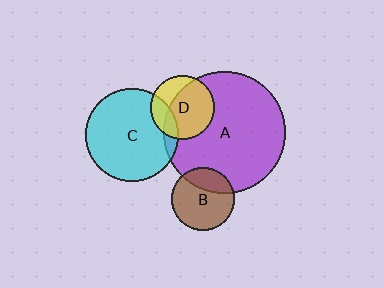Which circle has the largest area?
Circle A (purple).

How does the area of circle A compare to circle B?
Approximately 3.8 times.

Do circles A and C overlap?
Yes.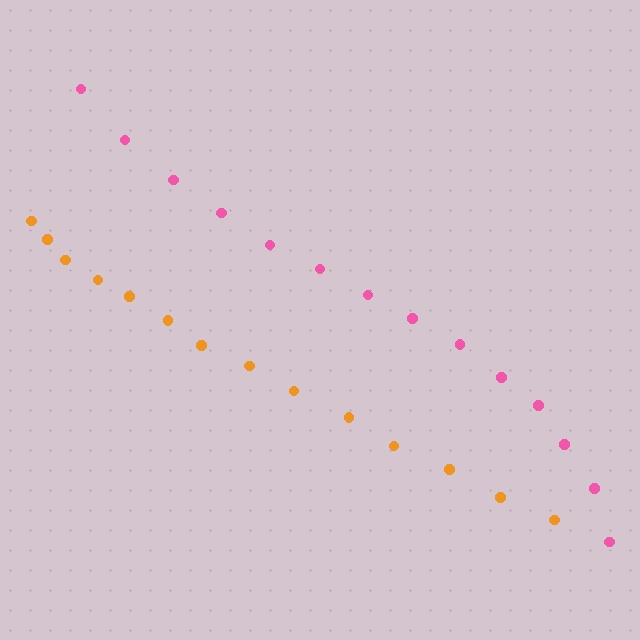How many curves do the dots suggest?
There are 2 distinct paths.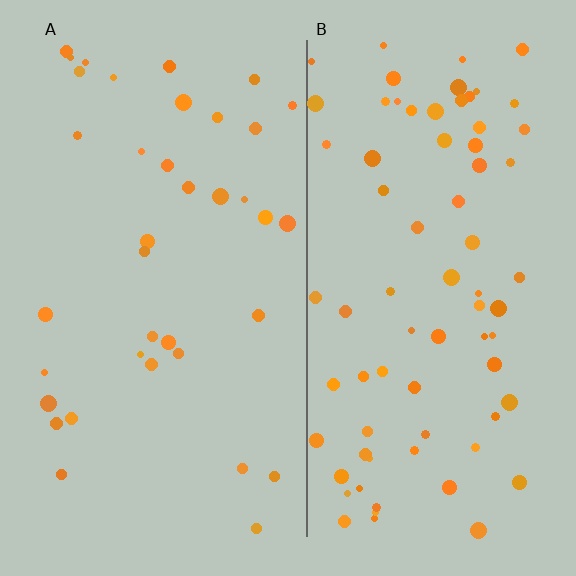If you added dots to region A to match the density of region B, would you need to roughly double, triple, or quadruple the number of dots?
Approximately double.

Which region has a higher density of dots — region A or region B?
B (the right).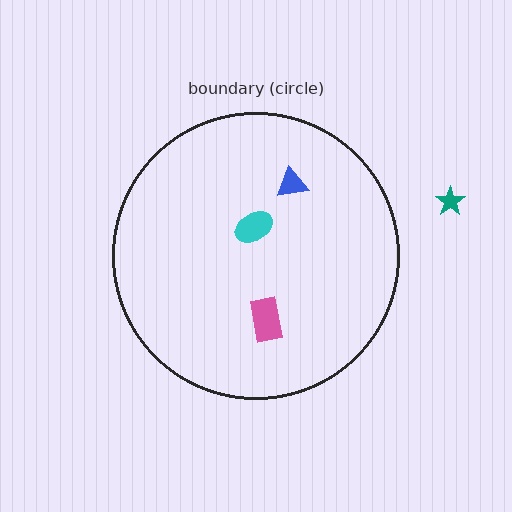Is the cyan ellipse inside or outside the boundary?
Inside.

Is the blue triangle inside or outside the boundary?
Inside.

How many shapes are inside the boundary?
3 inside, 1 outside.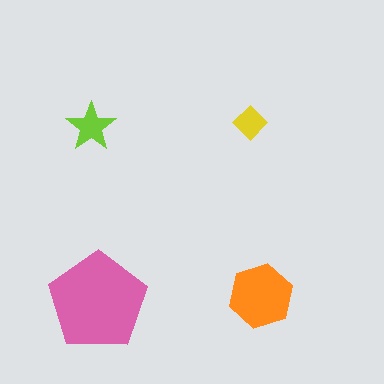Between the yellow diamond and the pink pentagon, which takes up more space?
The pink pentagon.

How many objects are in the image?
There are 4 objects in the image.